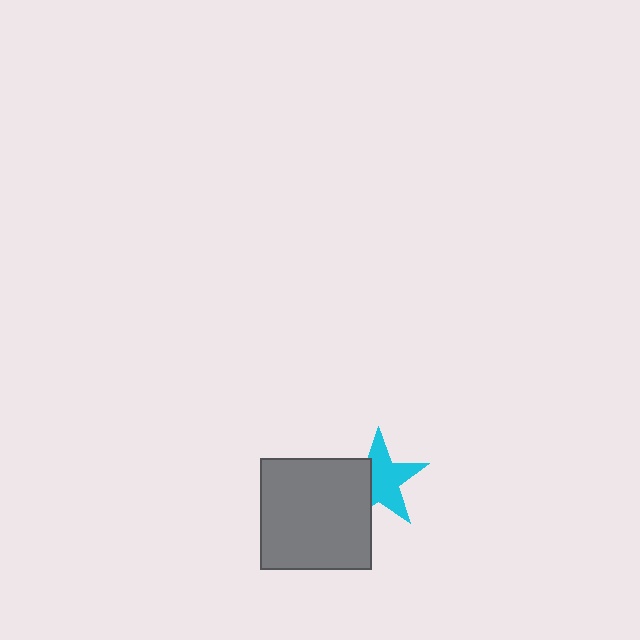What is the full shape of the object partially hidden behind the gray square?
The partially hidden object is a cyan star.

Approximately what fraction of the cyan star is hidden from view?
Roughly 35% of the cyan star is hidden behind the gray square.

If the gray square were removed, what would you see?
You would see the complete cyan star.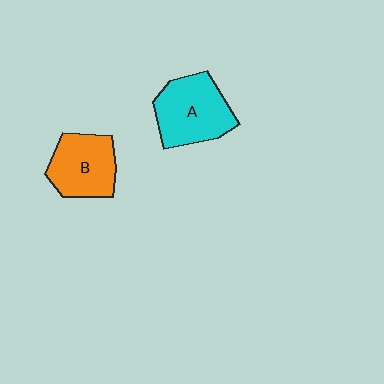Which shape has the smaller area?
Shape B (orange).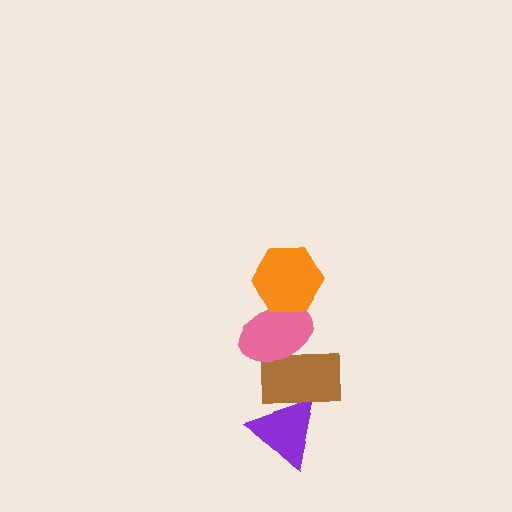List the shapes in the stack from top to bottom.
From top to bottom: the orange hexagon, the pink ellipse, the brown rectangle, the purple triangle.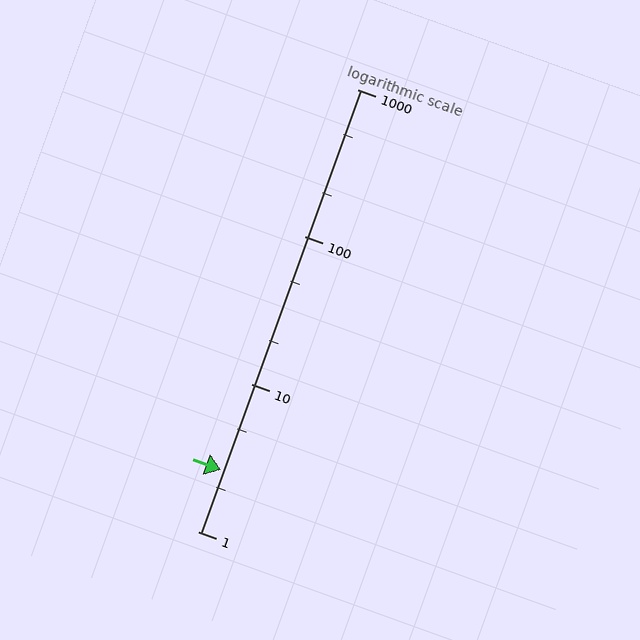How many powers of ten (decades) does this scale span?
The scale spans 3 decades, from 1 to 1000.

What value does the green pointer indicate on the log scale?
The pointer indicates approximately 2.6.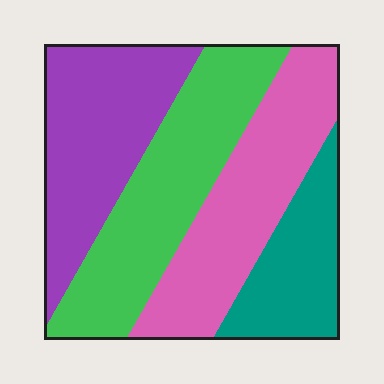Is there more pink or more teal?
Pink.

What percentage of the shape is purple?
Purple takes up between a quarter and a half of the shape.